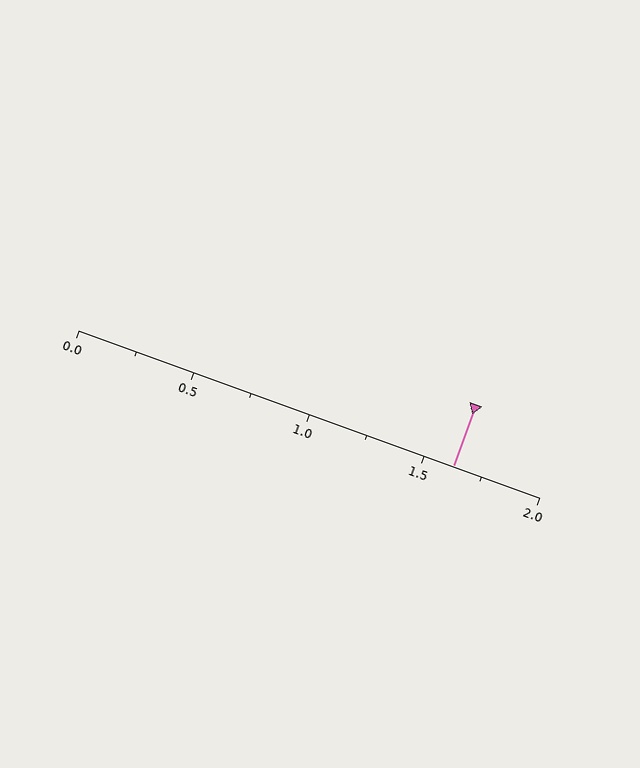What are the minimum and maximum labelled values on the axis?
The axis runs from 0.0 to 2.0.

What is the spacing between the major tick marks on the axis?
The major ticks are spaced 0.5 apart.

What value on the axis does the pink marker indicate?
The marker indicates approximately 1.62.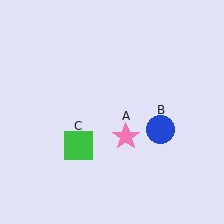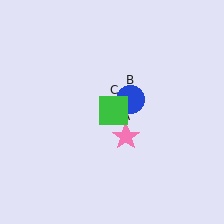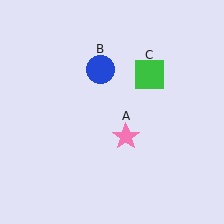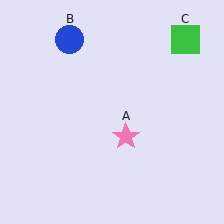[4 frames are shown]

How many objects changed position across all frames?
2 objects changed position: blue circle (object B), green square (object C).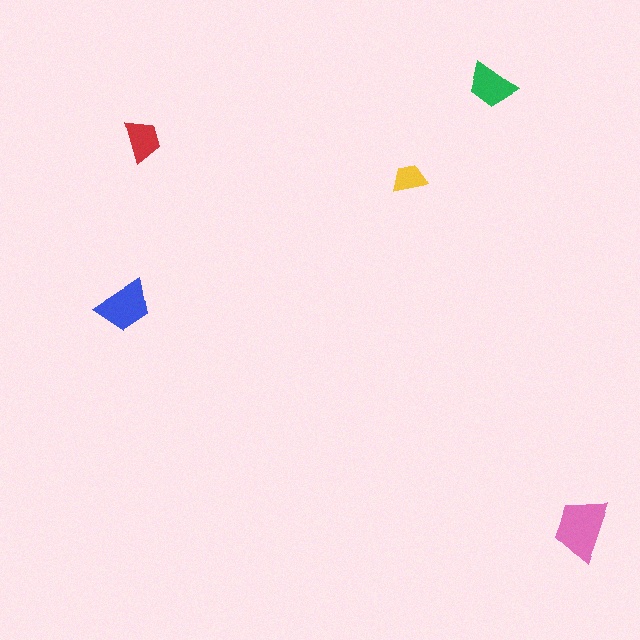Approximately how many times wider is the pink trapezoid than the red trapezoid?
About 1.5 times wider.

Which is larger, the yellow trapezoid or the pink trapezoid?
The pink one.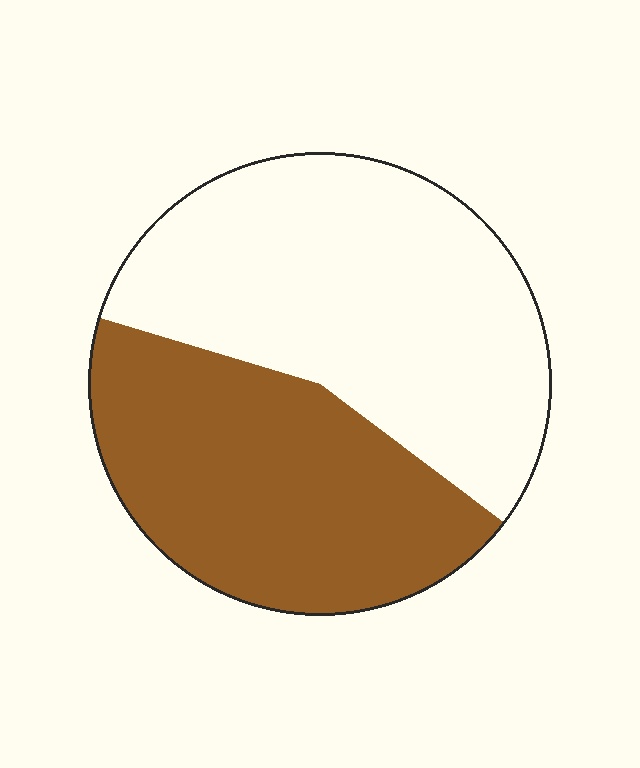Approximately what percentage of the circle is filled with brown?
Approximately 45%.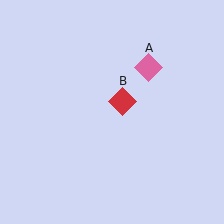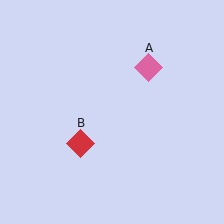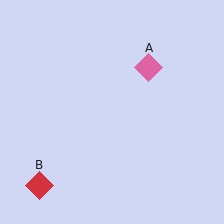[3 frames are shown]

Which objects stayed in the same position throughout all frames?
Pink diamond (object A) remained stationary.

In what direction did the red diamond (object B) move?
The red diamond (object B) moved down and to the left.